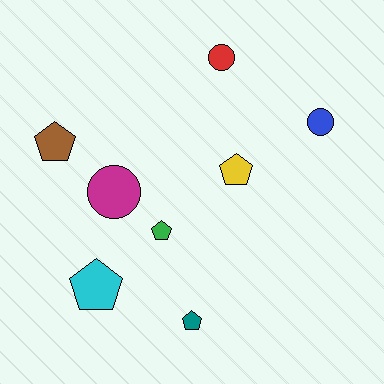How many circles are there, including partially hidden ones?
There are 3 circles.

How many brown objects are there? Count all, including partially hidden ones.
There is 1 brown object.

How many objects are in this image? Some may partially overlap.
There are 8 objects.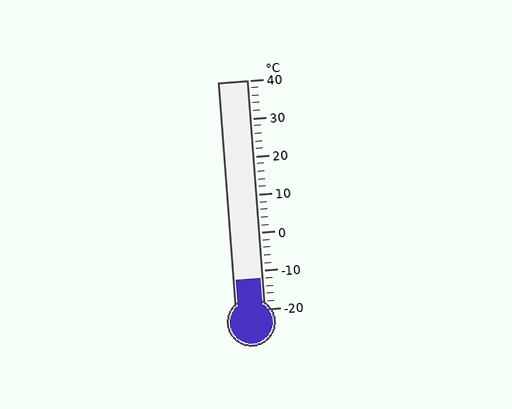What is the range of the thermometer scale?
The thermometer scale ranges from -20°C to 40°C.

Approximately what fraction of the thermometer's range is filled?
The thermometer is filled to approximately 15% of its range.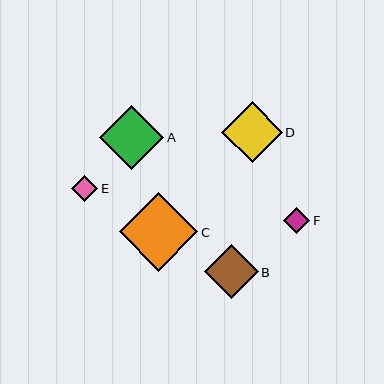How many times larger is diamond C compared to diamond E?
Diamond C is approximately 3.0 times the size of diamond E.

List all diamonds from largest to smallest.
From largest to smallest: C, A, D, B, F, E.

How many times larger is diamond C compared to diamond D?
Diamond C is approximately 1.3 times the size of diamond D.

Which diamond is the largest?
Diamond C is the largest with a size of approximately 79 pixels.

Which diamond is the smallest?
Diamond E is the smallest with a size of approximately 26 pixels.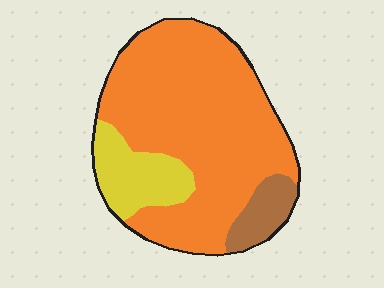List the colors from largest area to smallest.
From largest to smallest: orange, yellow, brown.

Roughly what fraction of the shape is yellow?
Yellow covers 16% of the shape.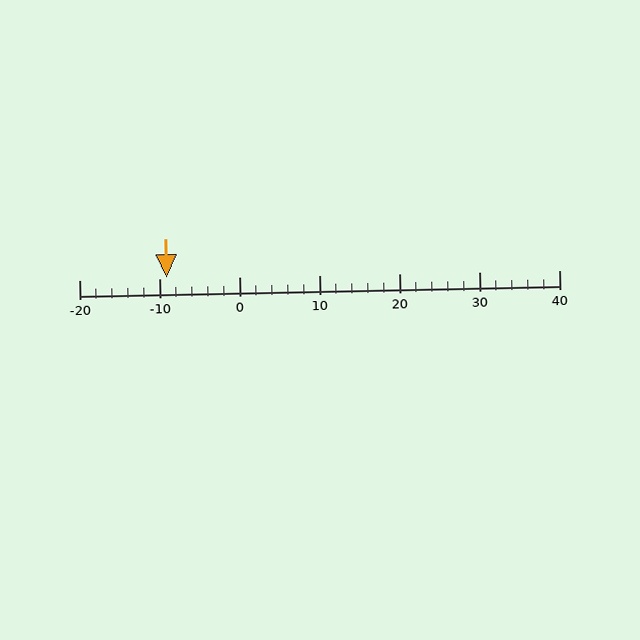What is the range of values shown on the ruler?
The ruler shows values from -20 to 40.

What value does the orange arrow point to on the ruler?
The orange arrow points to approximately -9.